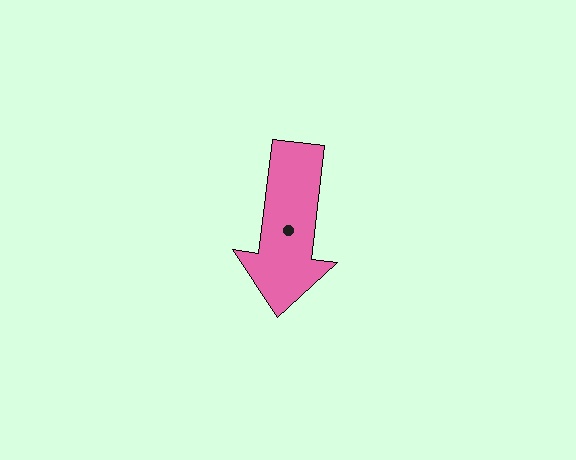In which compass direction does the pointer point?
South.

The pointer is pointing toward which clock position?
Roughly 6 o'clock.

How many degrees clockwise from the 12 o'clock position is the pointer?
Approximately 187 degrees.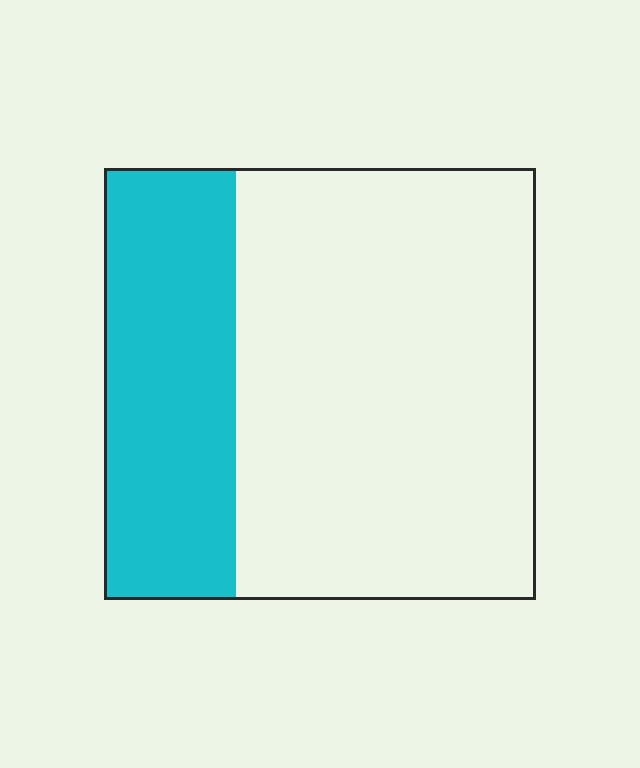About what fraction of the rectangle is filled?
About one third (1/3).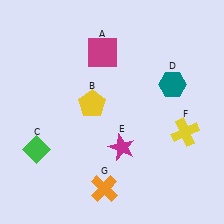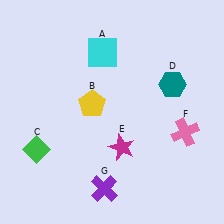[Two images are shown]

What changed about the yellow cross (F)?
In Image 1, F is yellow. In Image 2, it changed to pink.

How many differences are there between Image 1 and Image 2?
There are 3 differences between the two images.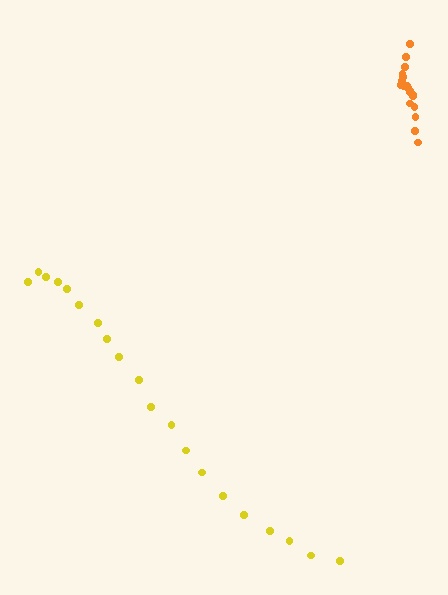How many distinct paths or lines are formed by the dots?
There are 2 distinct paths.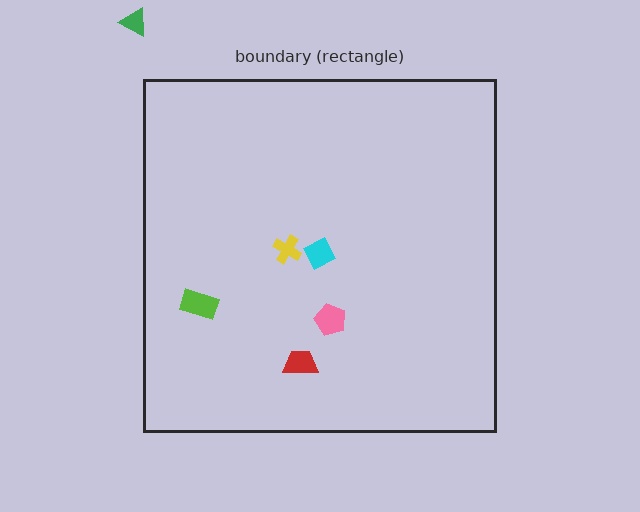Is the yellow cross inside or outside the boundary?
Inside.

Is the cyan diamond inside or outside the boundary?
Inside.